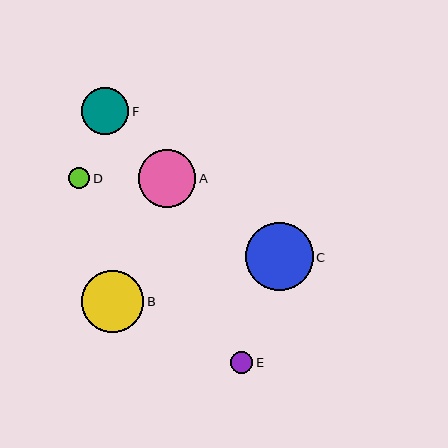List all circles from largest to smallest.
From largest to smallest: C, B, A, F, E, D.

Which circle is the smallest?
Circle D is the smallest with a size of approximately 21 pixels.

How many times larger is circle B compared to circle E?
Circle B is approximately 2.8 times the size of circle E.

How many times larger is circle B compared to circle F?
Circle B is approximately 1.3 times the size of circle F.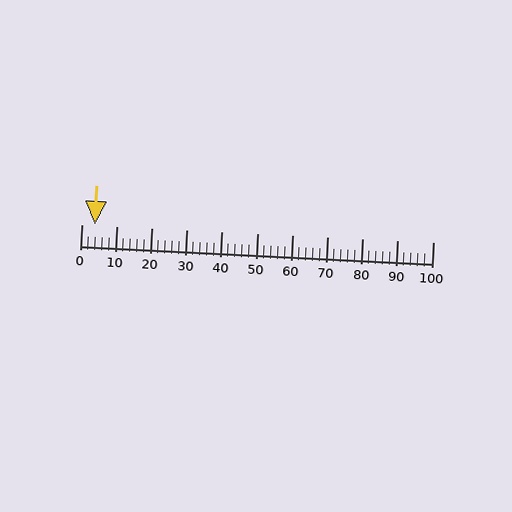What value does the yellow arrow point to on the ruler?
The yellow arrow points to approximately 4.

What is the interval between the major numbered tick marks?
The major tick marks are spaced 10 units apart.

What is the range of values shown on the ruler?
The ruler shows values from 0 to 100.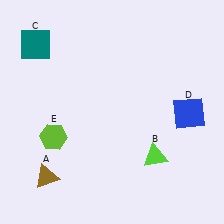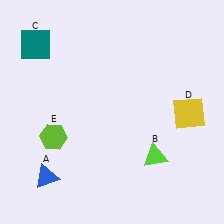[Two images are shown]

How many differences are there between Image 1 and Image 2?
There are 2 differences between the two images.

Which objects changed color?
A changed from brown to blue. D changed from blue to yellow.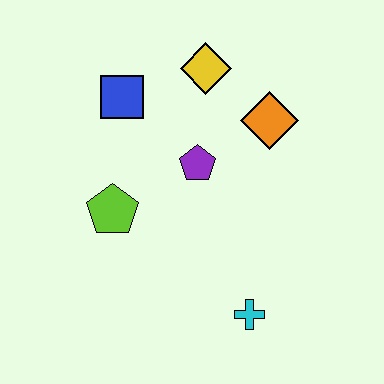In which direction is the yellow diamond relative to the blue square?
The yellow diamond is to the right of the blue square.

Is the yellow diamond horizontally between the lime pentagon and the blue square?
No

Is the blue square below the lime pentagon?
No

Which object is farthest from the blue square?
The cyan cross is farthest from the blue square.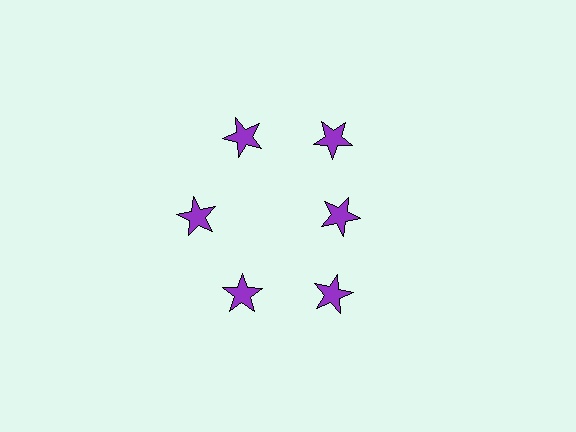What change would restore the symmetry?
The symmetry would be restored by moving it outward, back onto the ring so that all 6 stars sit at equal angles and equal distance from the center.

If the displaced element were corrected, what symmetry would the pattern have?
It would have 6-fold rotational symmetry — the pattern would map onto itself every 60 degrees.